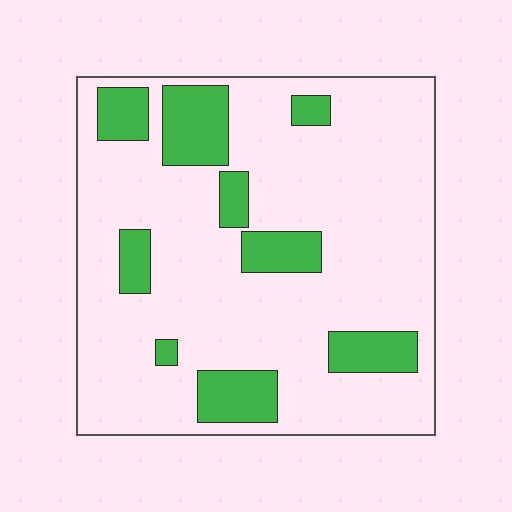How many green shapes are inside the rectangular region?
9.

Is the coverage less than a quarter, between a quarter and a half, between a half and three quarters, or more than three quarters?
Less than a quarter.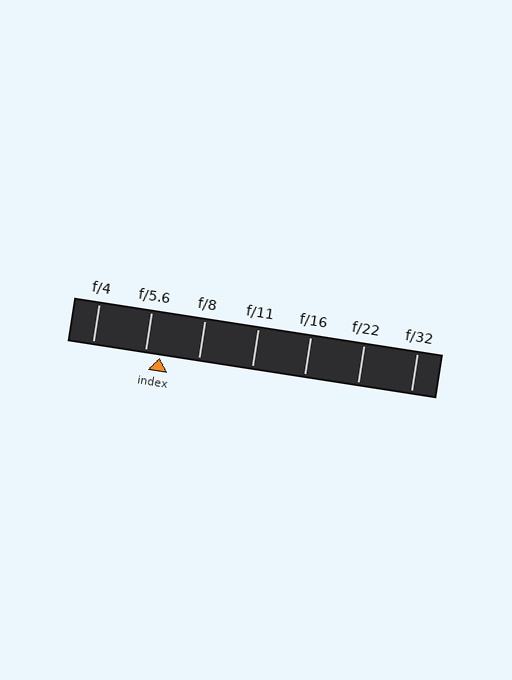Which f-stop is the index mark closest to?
The index mark is closest to f/5.6.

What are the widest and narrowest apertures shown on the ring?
The widest aperture shown is f/4 and the narrowest is f/32.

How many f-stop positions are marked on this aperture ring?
There are 7 f-stop positions marked.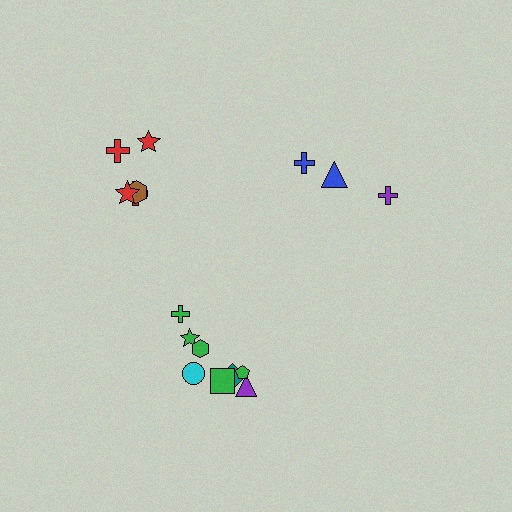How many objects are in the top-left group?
There are 5 objects.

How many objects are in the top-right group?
There are 3 objects.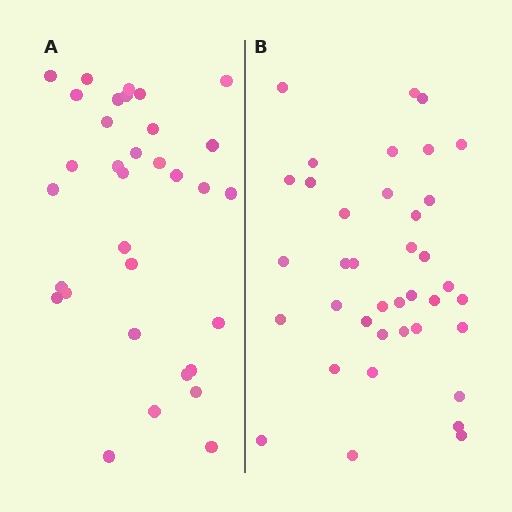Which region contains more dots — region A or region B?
Region B (the right region) has more dots.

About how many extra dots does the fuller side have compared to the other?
Region B has about 5 more dots than region A.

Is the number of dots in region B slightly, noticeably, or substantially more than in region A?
Region B has only slightly more — the two regions are fairly close. The ratio is roughly 1.2 to 1.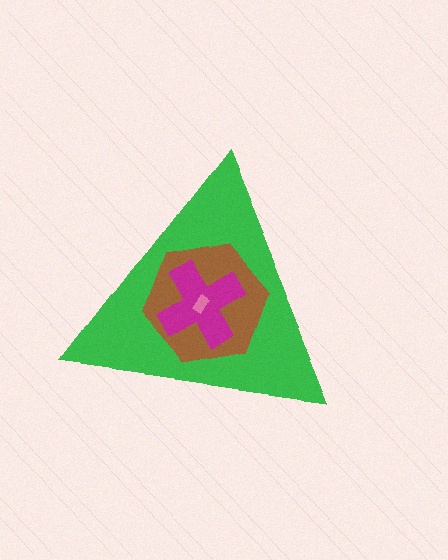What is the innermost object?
The pink rectangle.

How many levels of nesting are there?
4.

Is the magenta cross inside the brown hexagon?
Yes.